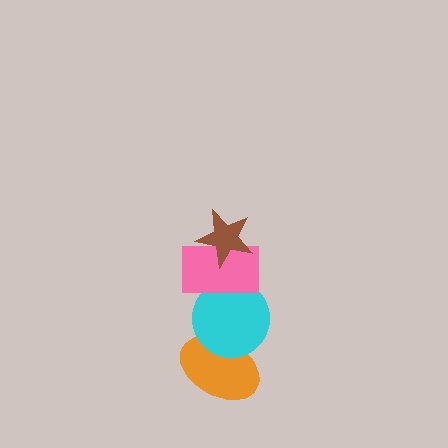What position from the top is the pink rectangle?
The pink rectangle is 2nd from the top.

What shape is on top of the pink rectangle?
The brown star is on top of the pink rectangle.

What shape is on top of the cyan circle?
The pink rectangle is on top of the cyan circle.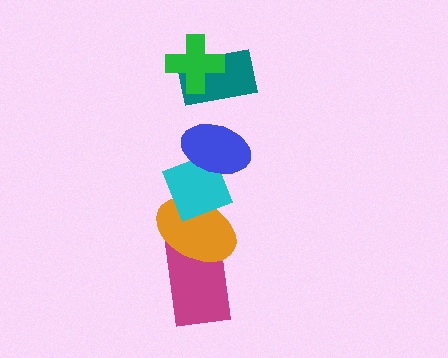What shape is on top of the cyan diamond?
The blue ellipse is on top of the cyan diamond.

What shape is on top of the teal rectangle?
The green cross is on top of the teal rectangle.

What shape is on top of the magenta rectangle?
The orange ellipse is on top of the magenta rectangle.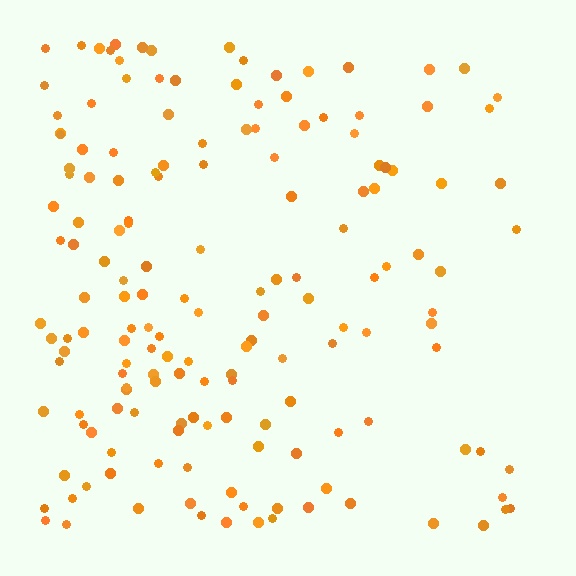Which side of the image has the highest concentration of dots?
The left.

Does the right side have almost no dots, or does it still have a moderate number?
Still a moderate number, just noticeably fewer than the left.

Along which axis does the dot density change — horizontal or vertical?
Horizontal.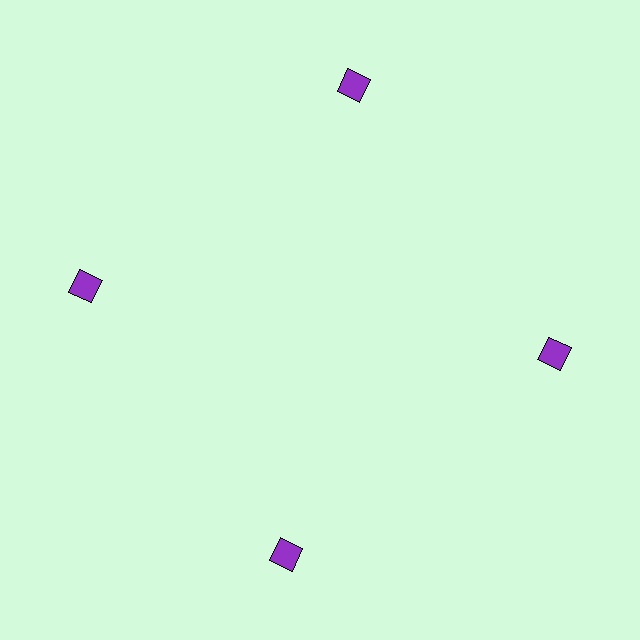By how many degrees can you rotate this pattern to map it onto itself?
The pattern maps onto itself every 90 degrees of rotation.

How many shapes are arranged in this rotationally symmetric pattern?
There are 4 shapes, arranged in 4 groups of 1.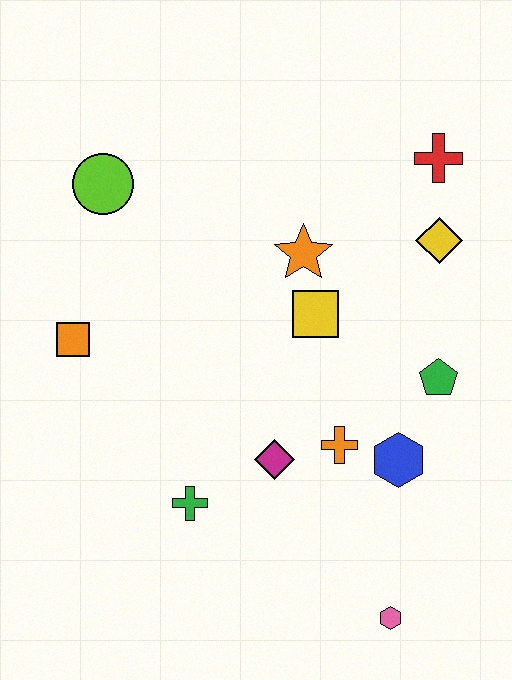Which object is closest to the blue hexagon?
The orange cross is closest to the blue hexagon.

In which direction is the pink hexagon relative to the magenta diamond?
The pink hexagon is below the magenta diamond.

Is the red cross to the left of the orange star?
No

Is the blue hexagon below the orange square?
Yes